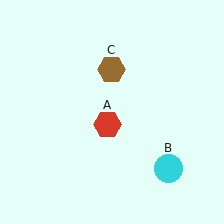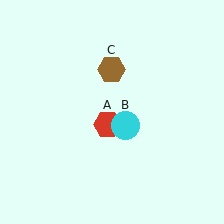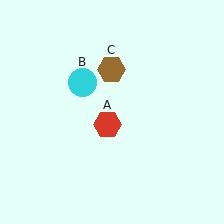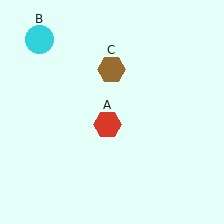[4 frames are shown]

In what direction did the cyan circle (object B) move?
The cyan circle (object B) moved up and to the left.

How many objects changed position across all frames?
1 object changed position: cyan circle (object B).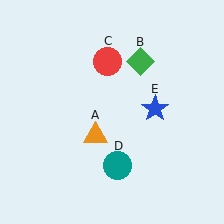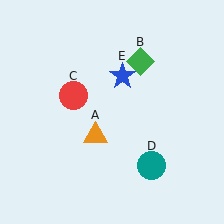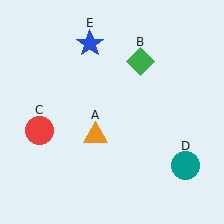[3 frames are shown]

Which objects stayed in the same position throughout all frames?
Orange triangle (object A) and green diamond (object B) remained stationary.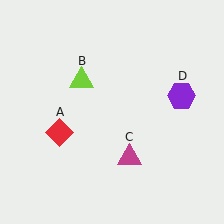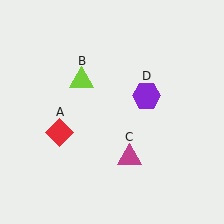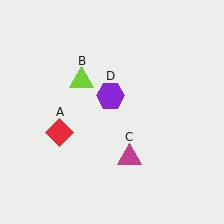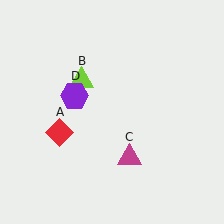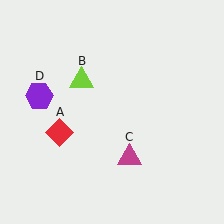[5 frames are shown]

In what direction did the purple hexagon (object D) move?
The purple hexagon (object D) moved left.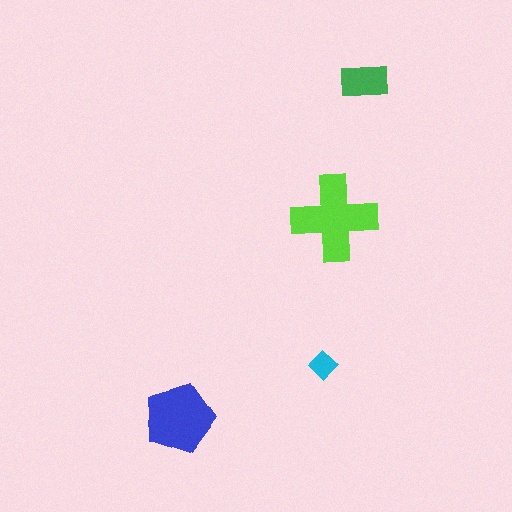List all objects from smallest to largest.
The cyan diamond, the green rectangle, the blue pentagon, the lime cross.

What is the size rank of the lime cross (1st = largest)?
1st.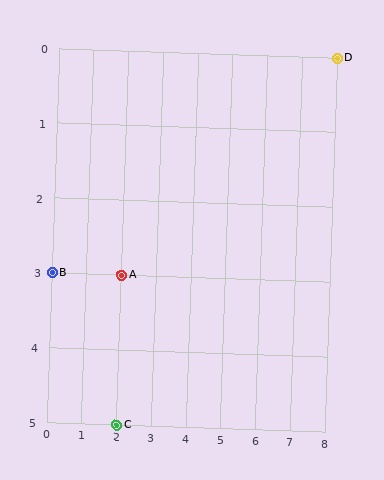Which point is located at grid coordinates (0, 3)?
Point B is at (0, 3).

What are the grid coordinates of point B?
Point B is at grid coordinates (0, 3).